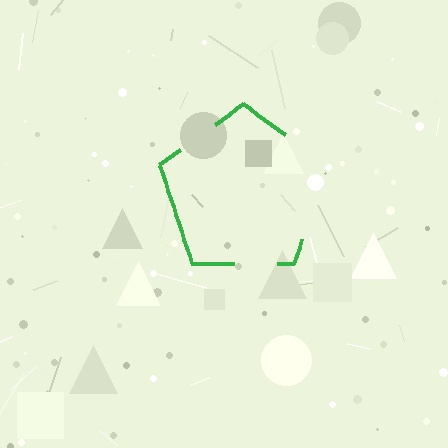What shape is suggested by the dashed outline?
The dashed outline suggests a pentagon.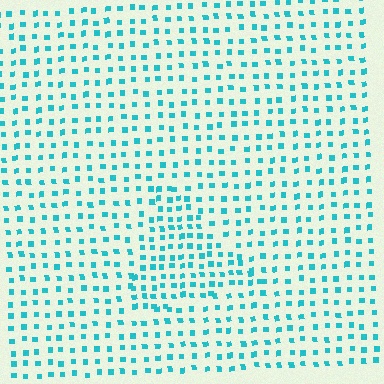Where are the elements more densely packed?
The elements are more densely packed inside the triangle boundary.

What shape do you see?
I see a triangle.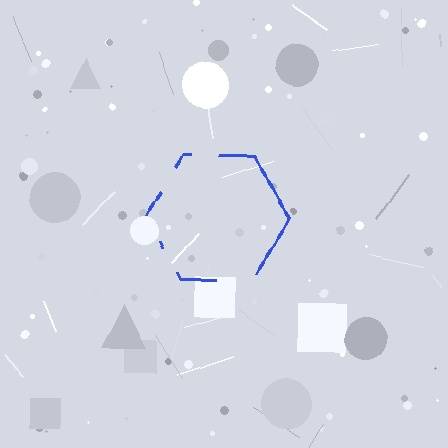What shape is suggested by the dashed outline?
The dashed outline suggests a hexagon.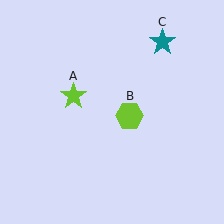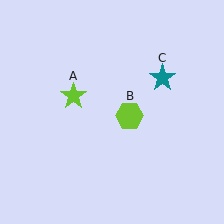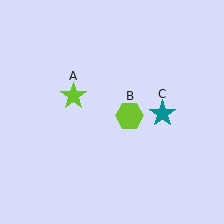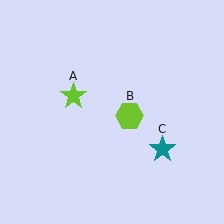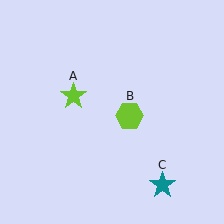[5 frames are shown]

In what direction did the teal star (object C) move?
The teal star (object C) moved down.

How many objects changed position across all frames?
1 object changed position: teal star (object C).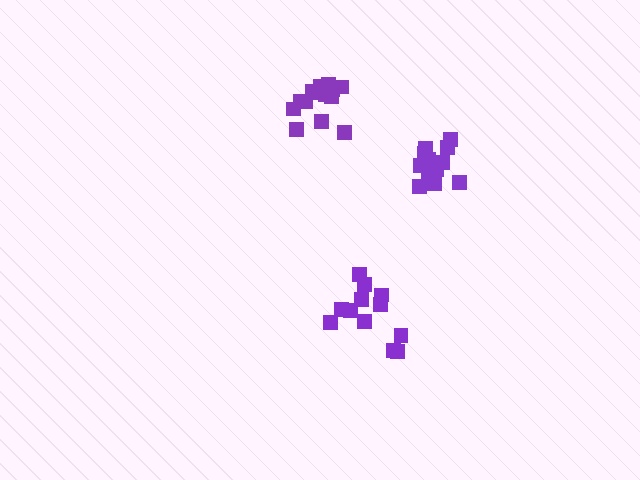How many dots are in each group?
Group 1: 12 dots, Group 2: 14 dots, Group 3: 14 dots (40 total).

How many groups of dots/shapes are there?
There are 3 groups.